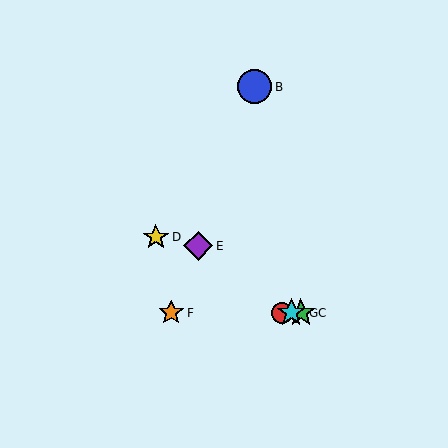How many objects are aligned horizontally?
4 objects (A, C, F, G) are aligned horizontally.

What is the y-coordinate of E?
Object E is at y≈246.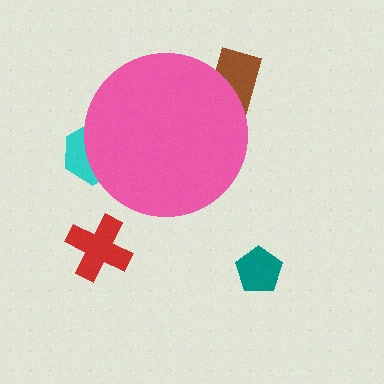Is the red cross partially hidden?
No, the red cross is fully visible.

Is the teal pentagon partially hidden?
No, the teal pentagon is fully visible.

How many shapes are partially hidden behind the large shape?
2 shapes are partially hidden.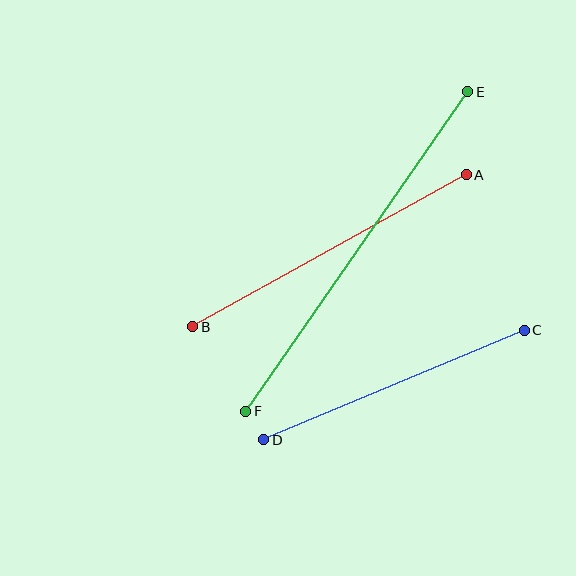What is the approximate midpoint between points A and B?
The midpoint is at approximately (329, 251) pixels.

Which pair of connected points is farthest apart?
Points E and F are farthest apart.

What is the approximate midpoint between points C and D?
The midpoint is at approximately (394, 385) pixels.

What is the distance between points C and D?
The distance is approximately 283 pixels.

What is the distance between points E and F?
The distance is approximately 389 pixels.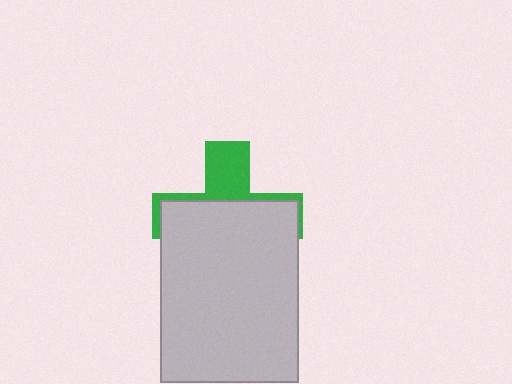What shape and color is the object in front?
The object in front is a light gray rectangle.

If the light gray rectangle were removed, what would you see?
You would see the complete green cross.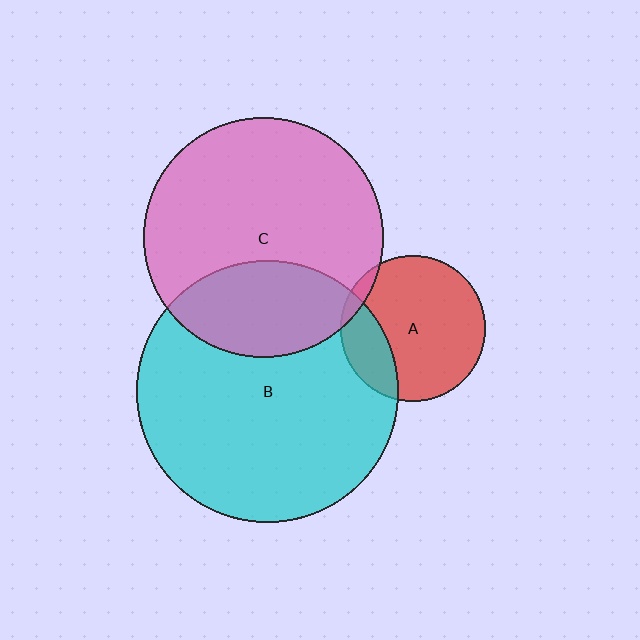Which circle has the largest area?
Circle B (cyan).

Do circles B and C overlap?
Yes.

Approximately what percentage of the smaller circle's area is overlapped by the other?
Approximately 30%.